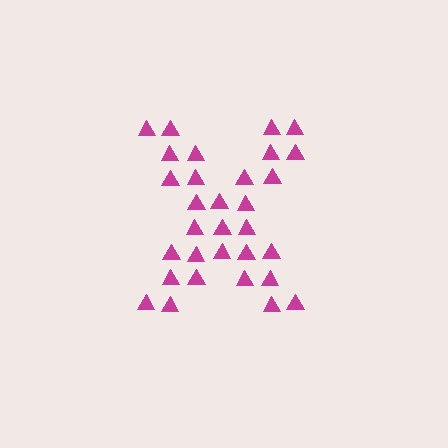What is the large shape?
The large shape is the letter X.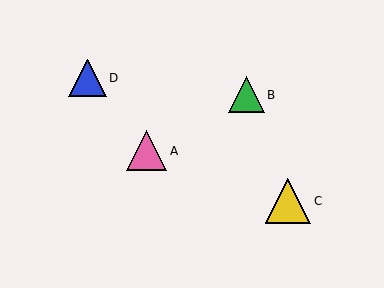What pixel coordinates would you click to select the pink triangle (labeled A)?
Click at (147, 151) to select the pink triangle A.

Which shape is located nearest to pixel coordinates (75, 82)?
The blue triangle (labeled D) at (88, 78) is nearest to that location.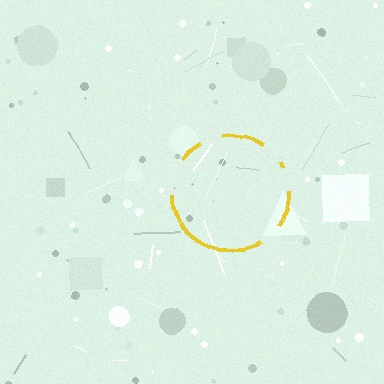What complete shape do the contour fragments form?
The contour fragments form a circle.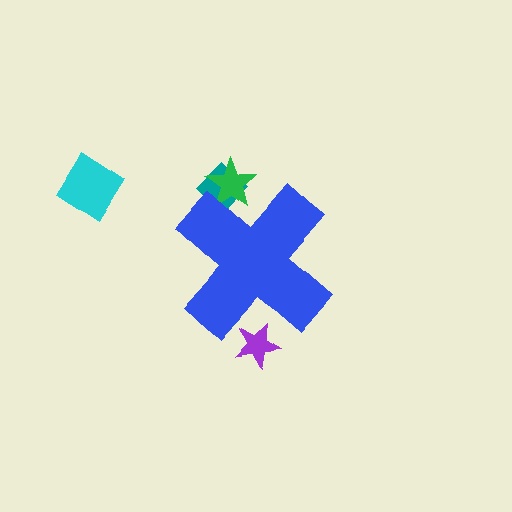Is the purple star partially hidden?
Yes, the purple star is partially hidden behind the blue cross.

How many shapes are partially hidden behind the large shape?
3 shapes are partially hidden.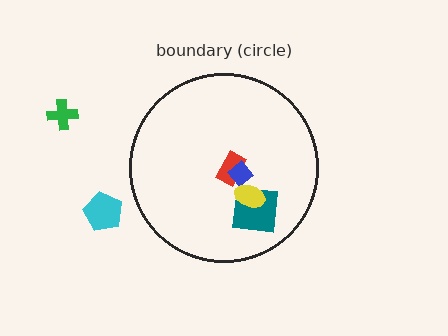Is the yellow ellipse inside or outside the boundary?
Inside.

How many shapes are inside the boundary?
4 inside, 2 outside.